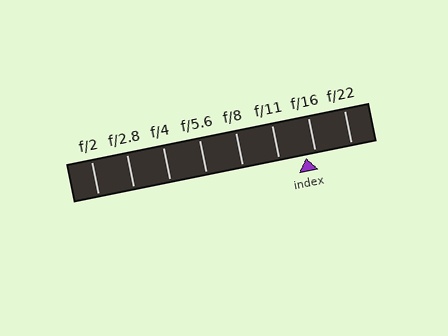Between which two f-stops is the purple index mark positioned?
The index mark is between f/11 and f/16.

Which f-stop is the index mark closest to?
The index mark is closest to f/16.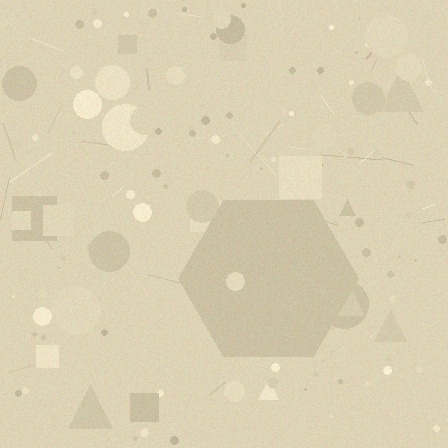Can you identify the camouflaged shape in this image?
The camouflaged shape is a hexagon.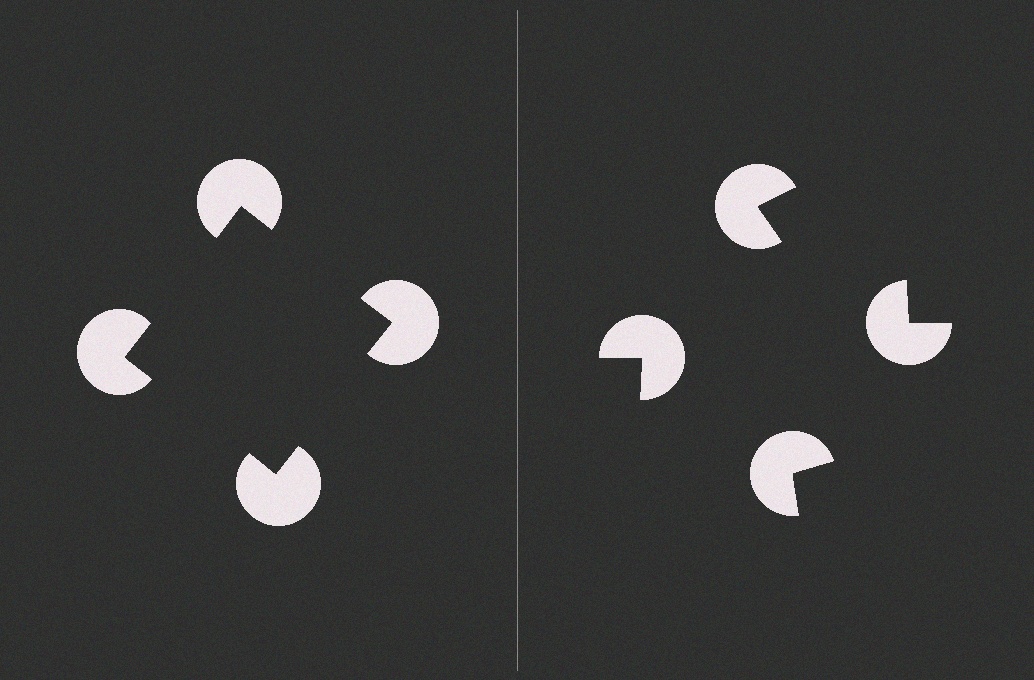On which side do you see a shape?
An illusory square appears on the left side. On the right side the wedge cuts are rotated, so no coherent shape forms.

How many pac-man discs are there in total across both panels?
8 — 4 on each side.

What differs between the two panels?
The pac-man discs are positioned identically on both sides; only the wedge orientations differ. On the left they align to a square; on the right they are misaligned.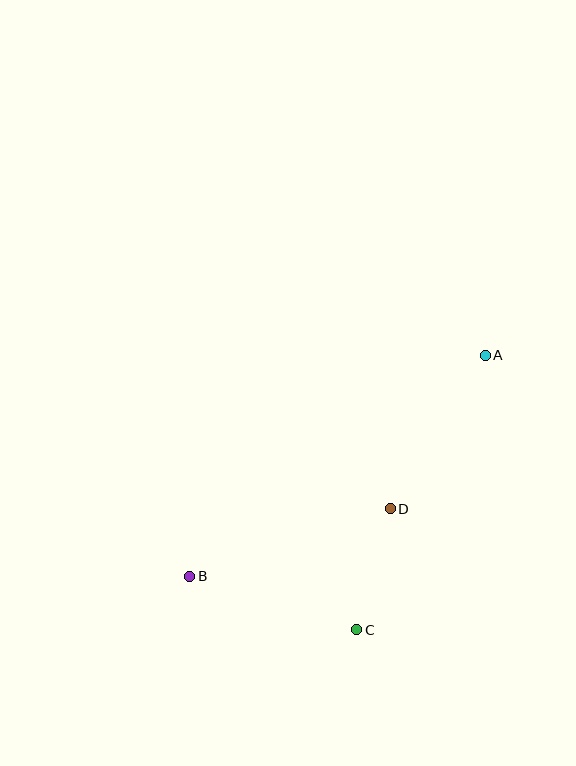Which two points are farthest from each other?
Points A and B are farthest from each other.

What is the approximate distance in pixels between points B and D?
The distance between B and D is approximately 212 pixels.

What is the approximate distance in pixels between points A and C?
The distance between A and C is approximately 303 pixels.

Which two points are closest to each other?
Points C and D are closest to each other.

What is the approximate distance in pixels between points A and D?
The distance between A and D is approximately 181 pixels.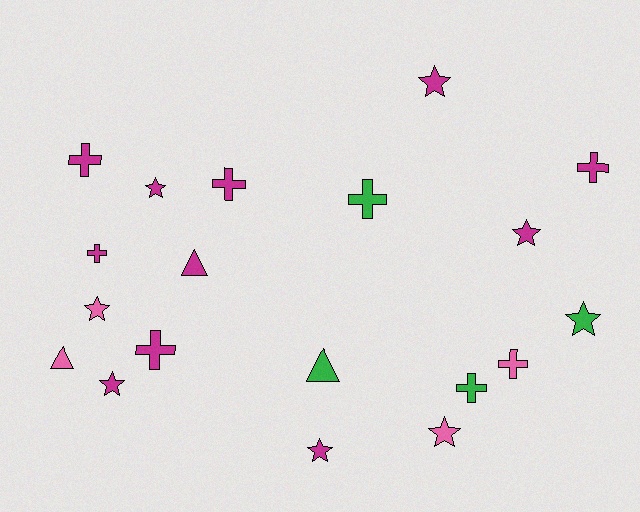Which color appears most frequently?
Magenta, with 11 objects.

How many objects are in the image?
There are 19 objects.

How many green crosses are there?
There are 2 green crosses.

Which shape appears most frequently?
Cross, with 8 objects.